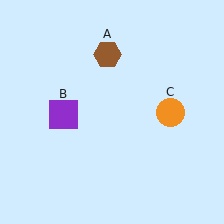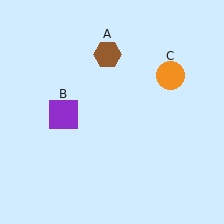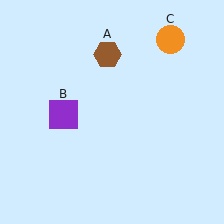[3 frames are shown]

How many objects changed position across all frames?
1 object changed position: orange circle (object C).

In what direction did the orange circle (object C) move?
The orange circle (object C) moved up.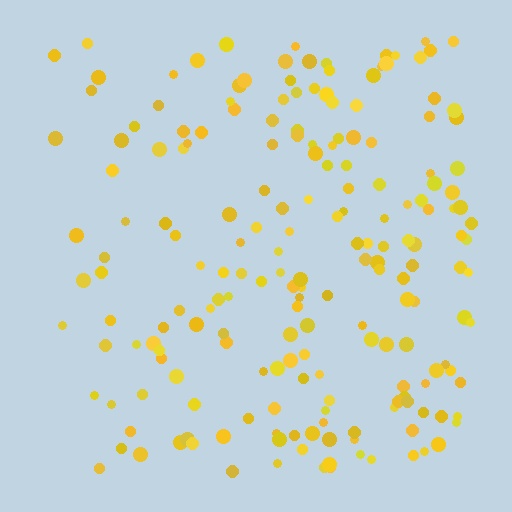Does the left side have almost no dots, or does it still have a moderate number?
Still a moderate number, just noticeably fewer than the right.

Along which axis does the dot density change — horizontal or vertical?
Horizontal.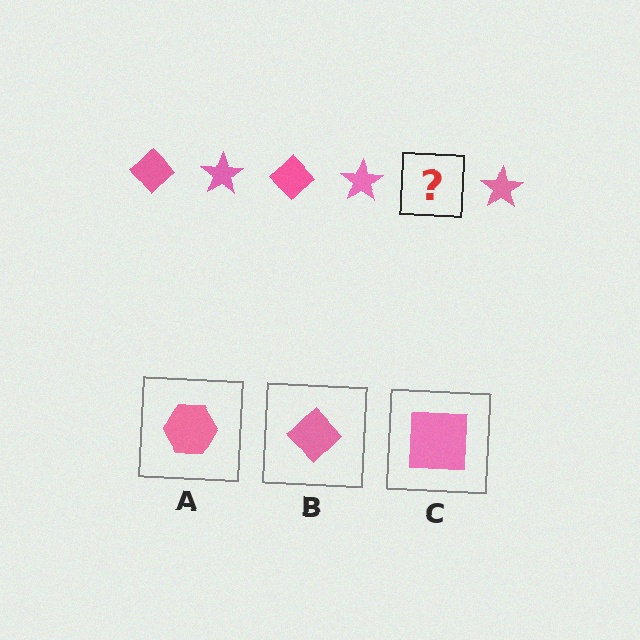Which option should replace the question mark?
Option B.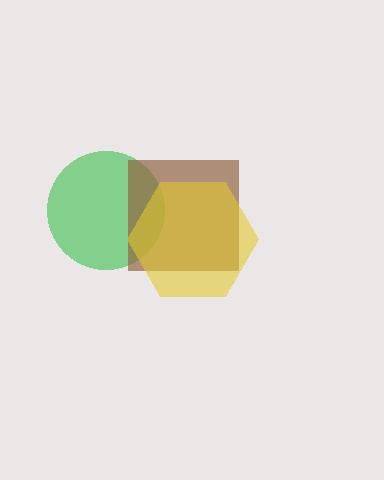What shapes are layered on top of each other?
The layered shapes are: a green circle, a brown square, a yellow hexagon.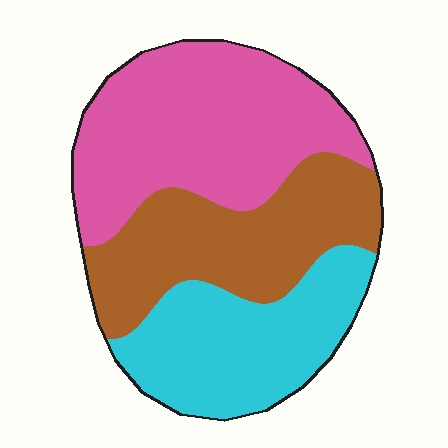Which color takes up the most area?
Pink, at roughly 40%.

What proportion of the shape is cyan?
Cyan covers 28% of the shape.